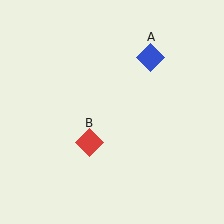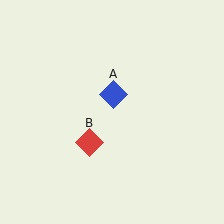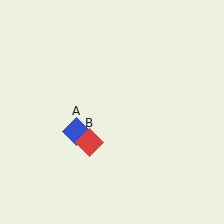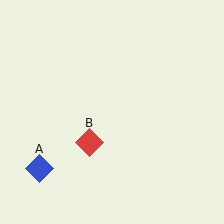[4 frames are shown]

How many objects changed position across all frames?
1 object changed position: blue diamond (object A).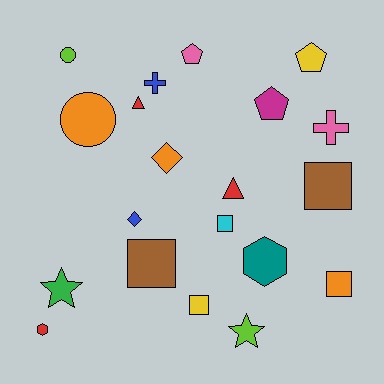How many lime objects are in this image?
There are 2 lime objects.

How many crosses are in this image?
There are 2 crosses.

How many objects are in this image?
There are 20 objects.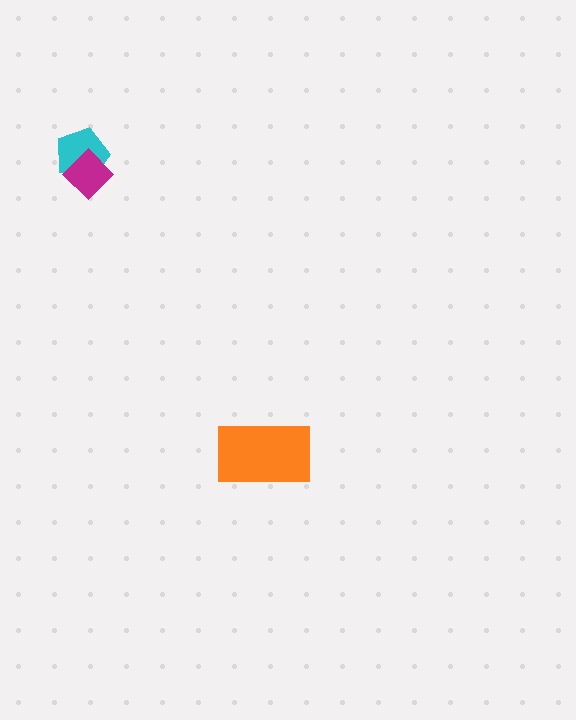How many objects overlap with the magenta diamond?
1 object overlaps with the magenta diamond.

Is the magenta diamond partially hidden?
No, no other shape covers it.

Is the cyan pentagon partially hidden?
Yes, it is partially covered by another shape.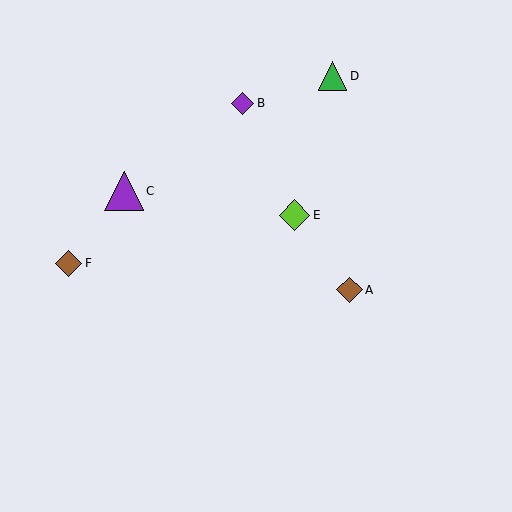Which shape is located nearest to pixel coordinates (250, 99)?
The purple diamond (labeled B) at (243, 103) is nearest to that location.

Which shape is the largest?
The purple triangle (labeled C) is the largest.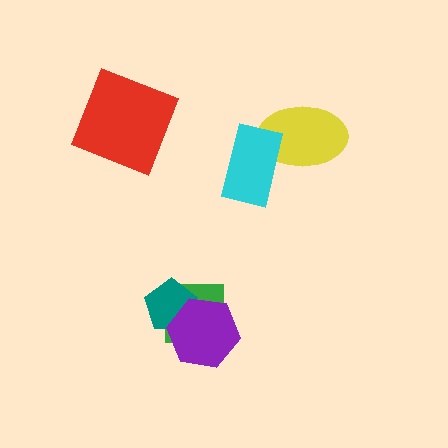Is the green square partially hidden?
Yes, it is partially covered by another shape.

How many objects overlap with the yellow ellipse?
1 object overlaps with the yellow ellipse.